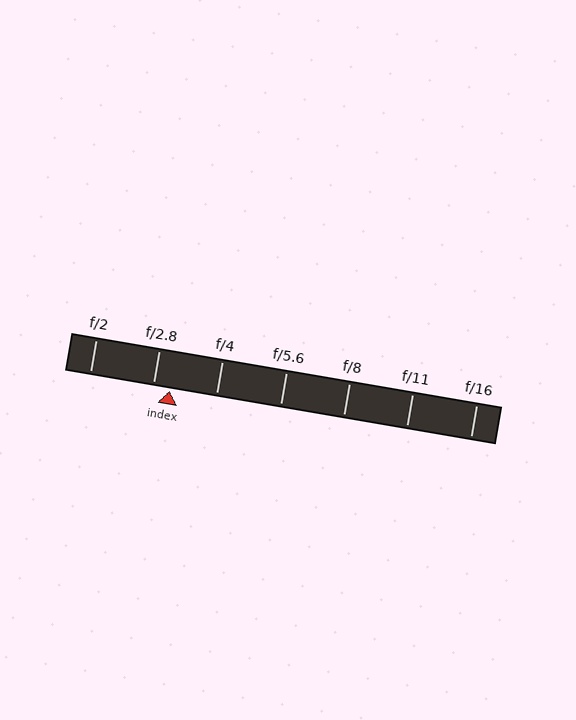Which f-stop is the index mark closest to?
The index mark is closest to f/2.8.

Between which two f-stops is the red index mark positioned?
The index mark is between f/2.8 and f/4.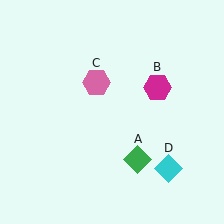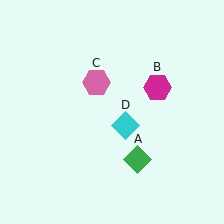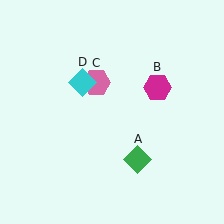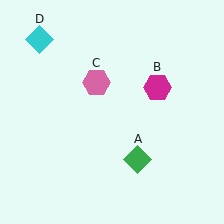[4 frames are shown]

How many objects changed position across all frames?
1 object changed position: cyan diamond (object D).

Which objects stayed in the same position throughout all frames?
Green diamond (object A) and magenta hexagon (object B) and pink hexagon (object C) remained stationary.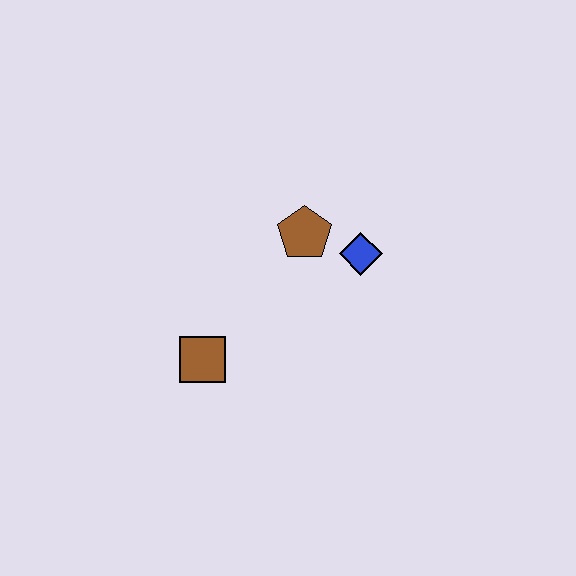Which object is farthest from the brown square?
The blue diamond is farthest from the brown square.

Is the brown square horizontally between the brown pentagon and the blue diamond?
No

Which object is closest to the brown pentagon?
The blue diamond is closest to the brown pentagon.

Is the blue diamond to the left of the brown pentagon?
No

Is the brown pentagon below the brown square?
No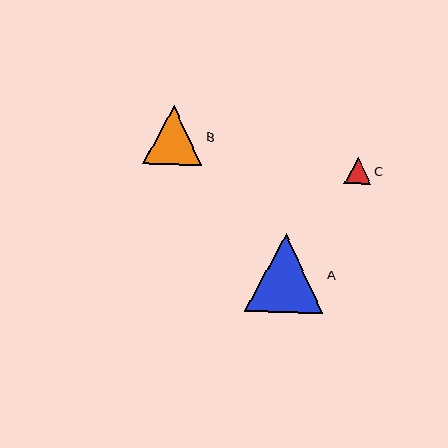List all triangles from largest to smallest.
From largest to smallest: A, B, C.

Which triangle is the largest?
Triangle A is the largest with a size of approximately 78 pixels.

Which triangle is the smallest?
Triangle C is the smallest with a size of approximately 26 pixels.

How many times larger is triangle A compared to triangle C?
Triangle A is approximately 3.0 times the size of triangle C.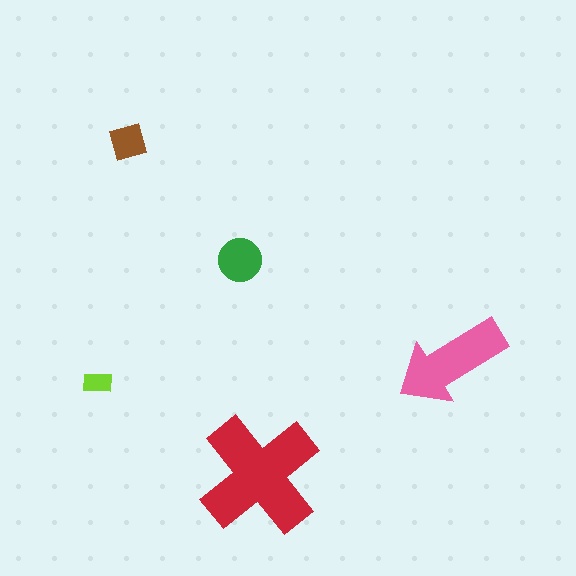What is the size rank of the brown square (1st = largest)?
4th.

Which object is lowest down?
The red cross is bottommost.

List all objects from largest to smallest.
The red cross, the pink arrow, the green circle, the brown square, the lime rectangle.